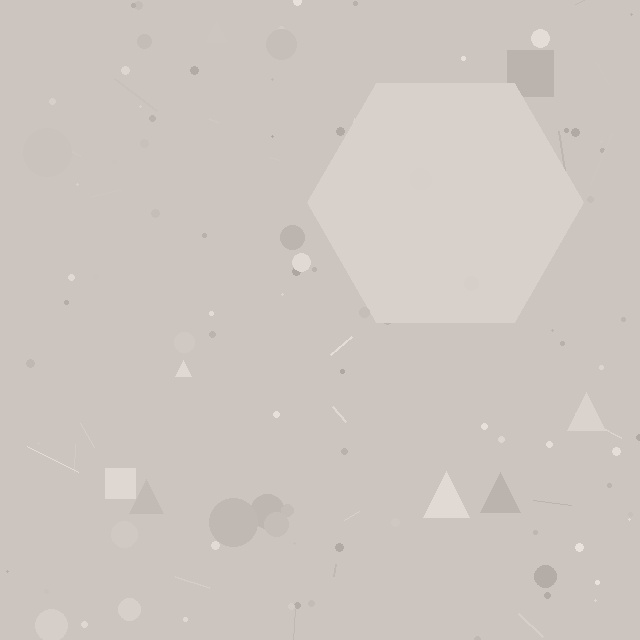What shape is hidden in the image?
A hexagon is hidden in the image.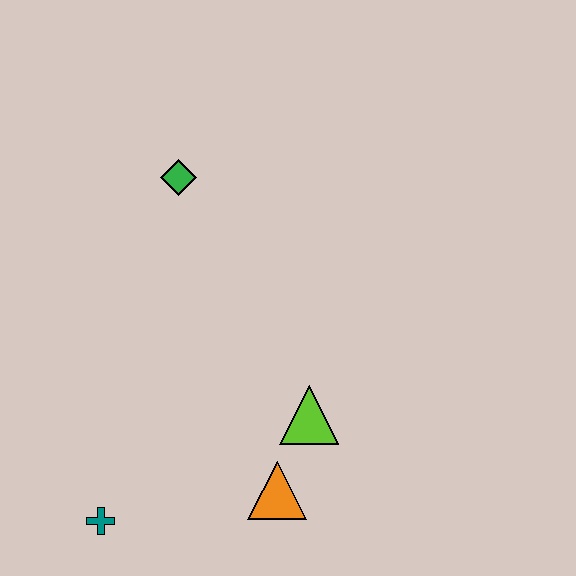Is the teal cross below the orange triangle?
Yes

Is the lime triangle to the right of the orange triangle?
Yes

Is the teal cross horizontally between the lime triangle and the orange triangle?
No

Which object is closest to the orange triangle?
The lime triangle is closest to the orange triangle.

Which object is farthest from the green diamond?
The teal cross is farthest from the green diamond.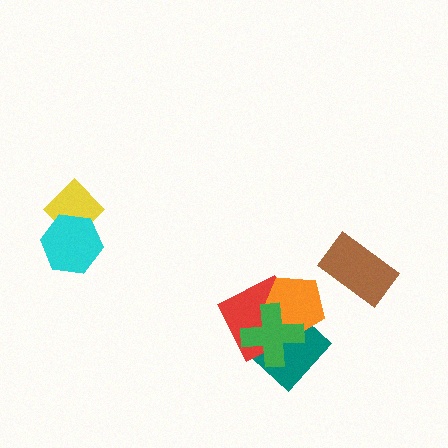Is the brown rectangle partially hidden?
No, no other shape covers it.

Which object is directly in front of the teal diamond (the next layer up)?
The red square is directly in front of the teal diamond.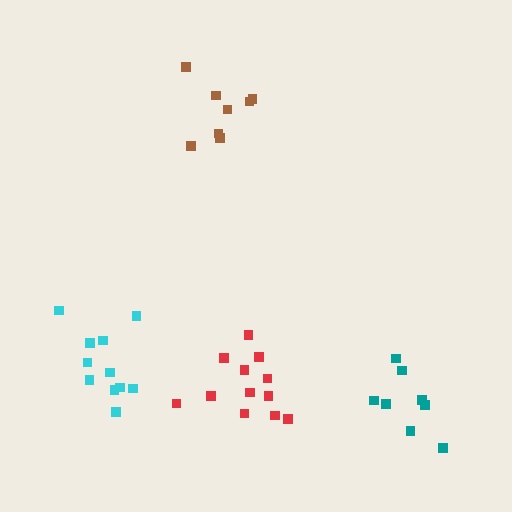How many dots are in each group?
Group 1: 8 dots, Group 2: 12 dots, Group 3: 8 dots, Group 4: 11 dots (39 total).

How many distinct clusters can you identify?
There are 4 distinct clusters.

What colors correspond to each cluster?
The clusters are colored: brown, red, teal, cyan.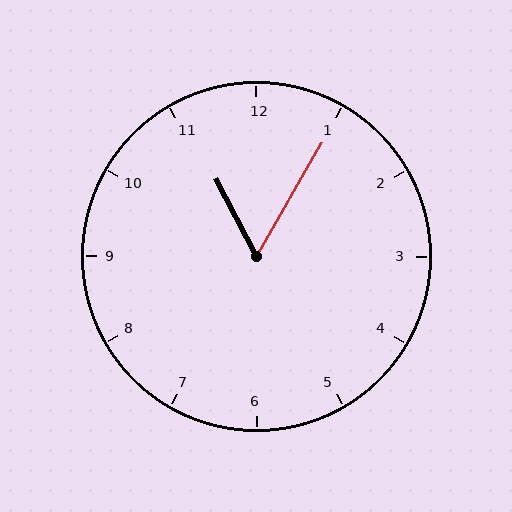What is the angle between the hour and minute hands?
Approximately 58 degrees.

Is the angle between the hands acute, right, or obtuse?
It is acute.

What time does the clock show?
11:05.